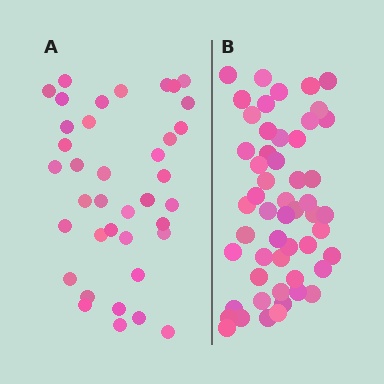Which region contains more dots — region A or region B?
Region B (the right region) has more dots.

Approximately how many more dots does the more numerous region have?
Region B has approximately 15 more dots than region A.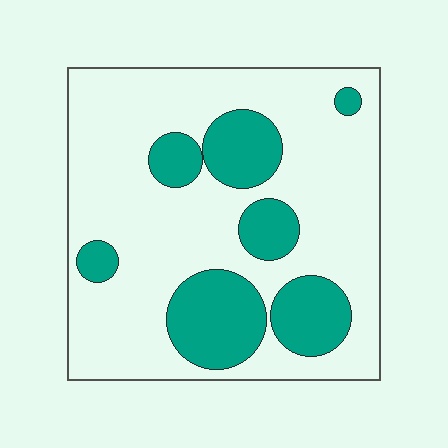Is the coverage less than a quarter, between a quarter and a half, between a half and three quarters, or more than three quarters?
Between a quarter and a half.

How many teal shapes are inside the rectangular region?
7.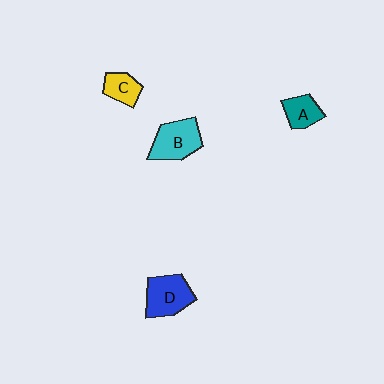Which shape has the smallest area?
Shape C (yellow).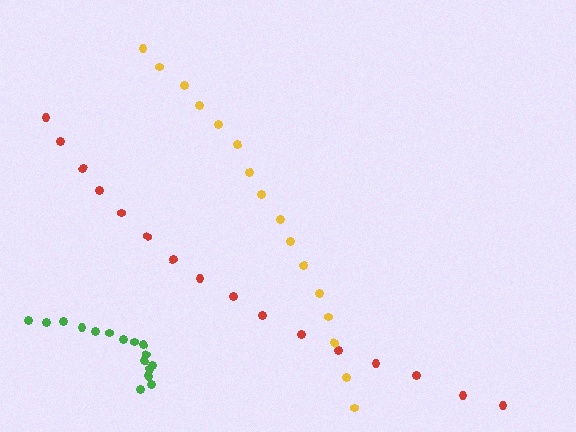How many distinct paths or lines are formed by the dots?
There are 3 distinct paths.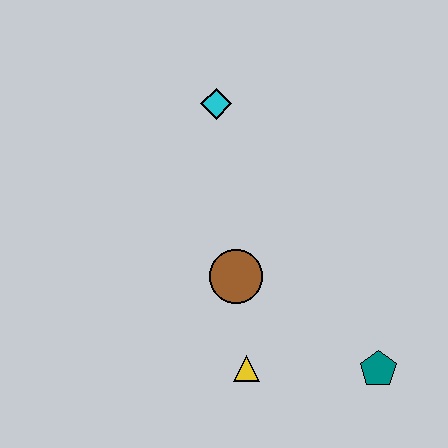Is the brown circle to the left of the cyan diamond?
No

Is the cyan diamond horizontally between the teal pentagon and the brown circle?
No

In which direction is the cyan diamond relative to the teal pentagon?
The cyan diamond is above the teal pentagon.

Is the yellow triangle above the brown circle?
No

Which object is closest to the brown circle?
The yellow triangle is closest to the brown circle.